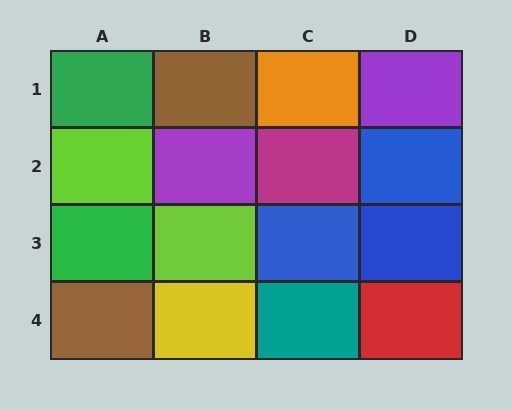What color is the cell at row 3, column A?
Green.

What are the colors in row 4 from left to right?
Brown, yellow, teal, red.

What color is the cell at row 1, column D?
Purple.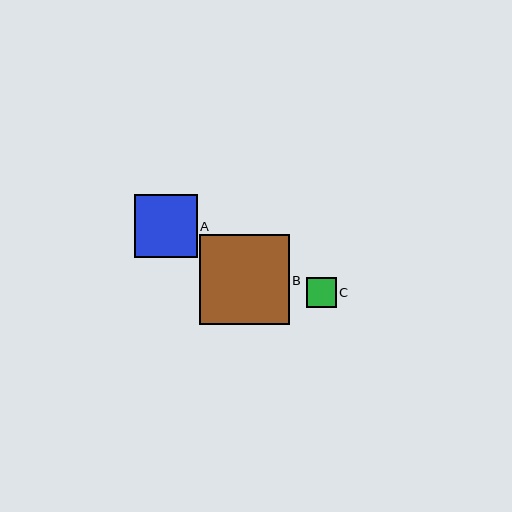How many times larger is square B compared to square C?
Square B is approximately 3.0 times the size of square C.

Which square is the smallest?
Square C is the smallest with a size of approximately 30 pixels.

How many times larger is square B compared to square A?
Square B is approximately 1.4 times the size of square A.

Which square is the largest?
Square B is the largest with a size of approximately 89 pixels.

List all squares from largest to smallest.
From largest to smallest: B, A, C.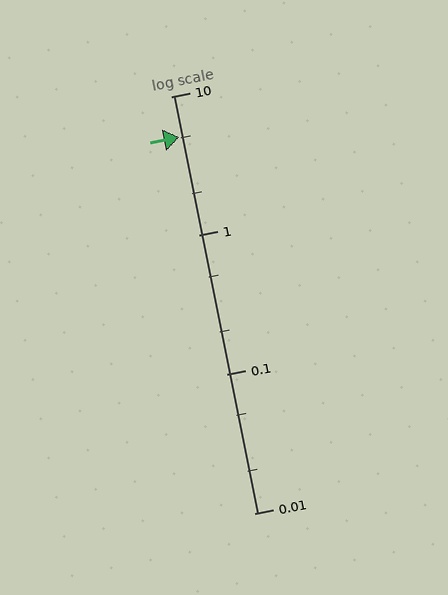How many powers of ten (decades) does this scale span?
The scale spans 3 decades, from 0.01 to 10.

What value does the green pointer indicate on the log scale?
The pointer indicates approximately 5.1.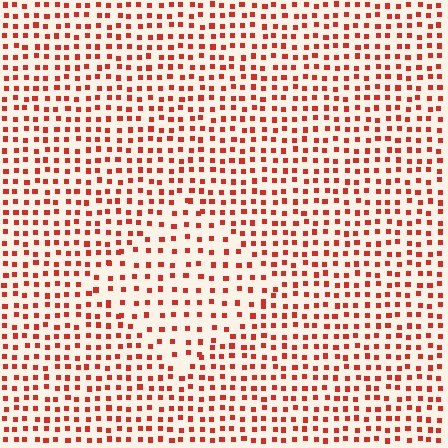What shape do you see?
I see a diamond.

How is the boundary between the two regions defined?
The boundary is defined by a change in element density (approximately 1.6x ratio). All elements are the same color, size, and shape.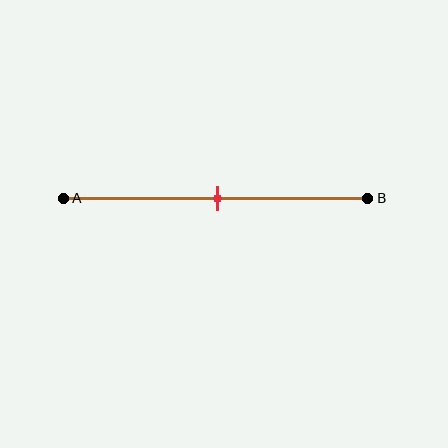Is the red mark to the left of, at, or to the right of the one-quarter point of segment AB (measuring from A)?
The red mark is to the right of the one-quarter point of segment AB.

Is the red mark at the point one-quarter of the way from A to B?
No, the mark is at about 50% from A, not at the 25% one-quarter point.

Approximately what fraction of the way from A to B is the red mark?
The red mark is approximately 50% of the way from A to B.